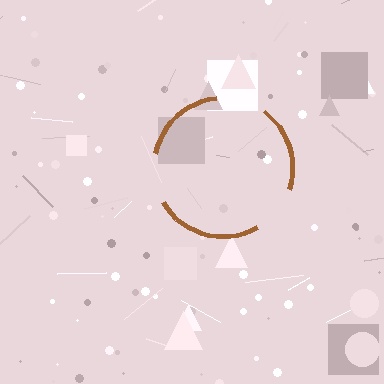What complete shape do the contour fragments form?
The contour fragments form a circle.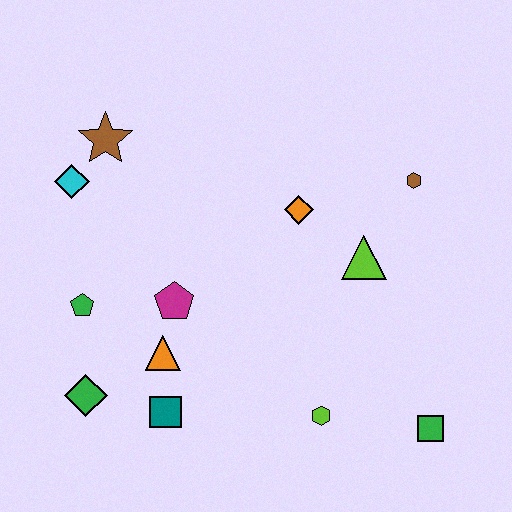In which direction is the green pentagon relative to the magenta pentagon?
The green pentagon is to the left of the magenta pentagon.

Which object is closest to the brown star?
The cyan diamond is closest to the brown star.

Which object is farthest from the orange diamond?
The green diamond is farthest from the orange diamond.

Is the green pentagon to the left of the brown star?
Yes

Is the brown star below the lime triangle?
No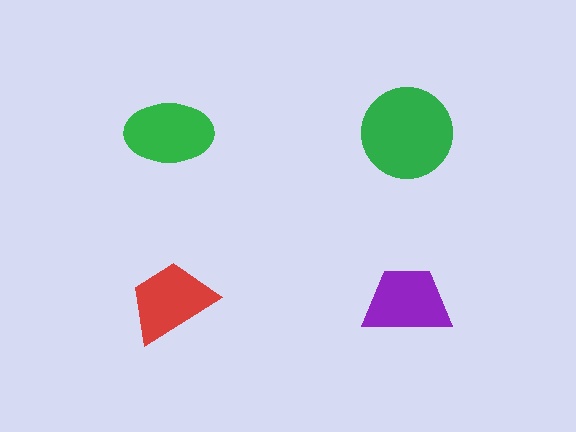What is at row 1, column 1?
A green ellipse.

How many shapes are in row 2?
2 shapes.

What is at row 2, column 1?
A red trapezoid.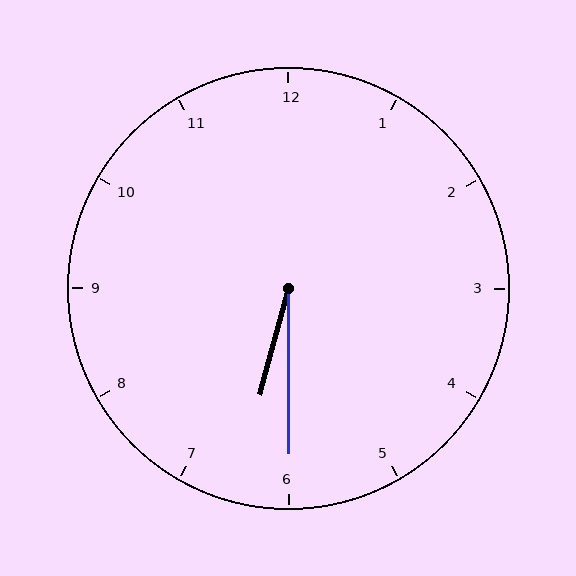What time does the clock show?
6:30.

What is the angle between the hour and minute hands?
Approximately 15 degrees.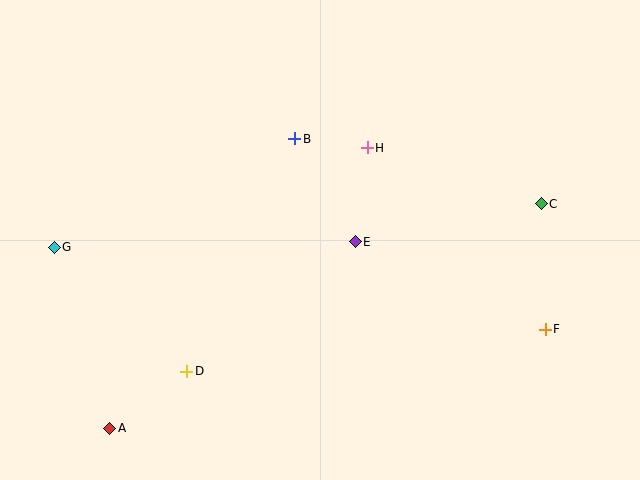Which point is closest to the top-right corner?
Point C is closest to the top-right corner.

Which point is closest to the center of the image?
Point E at (355, 242) is closest to the center.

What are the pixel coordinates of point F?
Point F is at (545, 329).